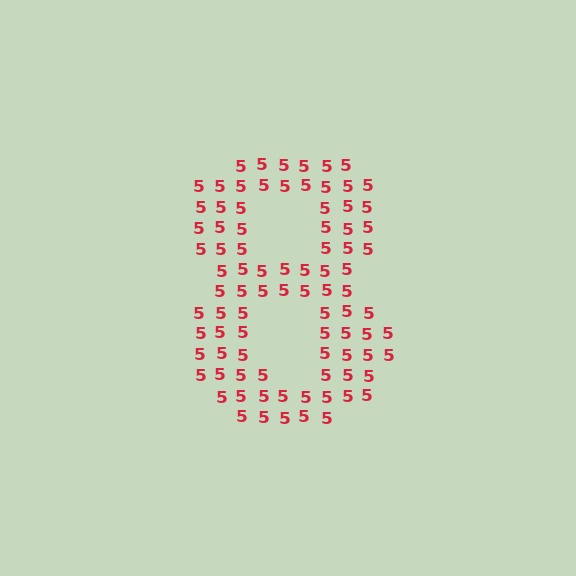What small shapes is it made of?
It is made of small digit 5's.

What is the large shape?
The large shape is the digit 8.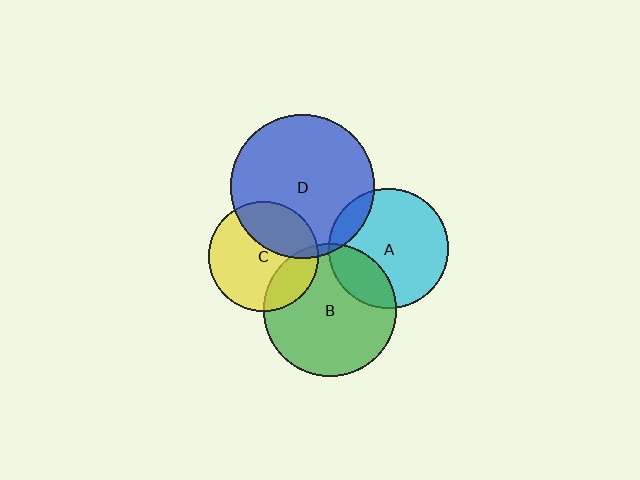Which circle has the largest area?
Circle D (blue).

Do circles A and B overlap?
Yes.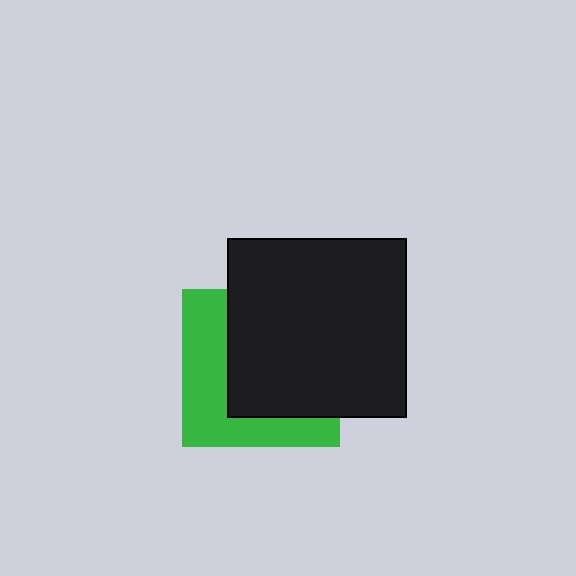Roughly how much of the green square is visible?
A small part of it is visible (roughly 43%).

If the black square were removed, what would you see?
You would see the complete green square.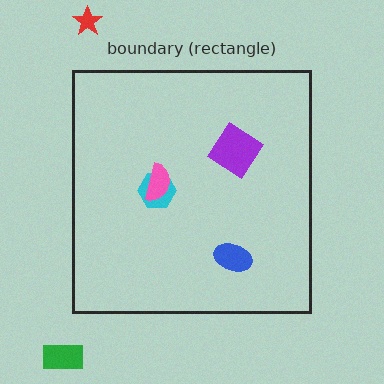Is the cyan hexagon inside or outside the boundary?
Inside.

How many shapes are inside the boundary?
4 inside, 2 outside.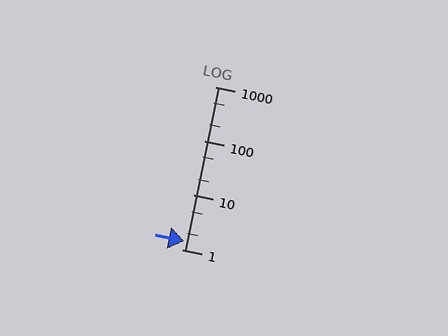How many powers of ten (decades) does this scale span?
The scale spans 3 decades, from 1 to 1000.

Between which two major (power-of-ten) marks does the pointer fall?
The pointer is between 1 and 10.